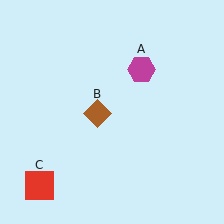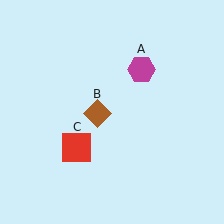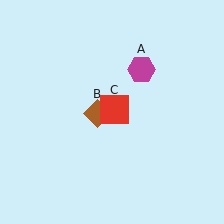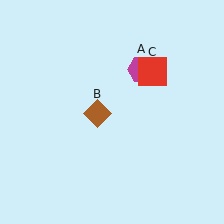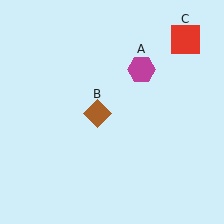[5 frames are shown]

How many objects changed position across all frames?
1 object changed position: red square (object C).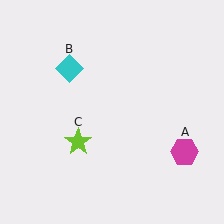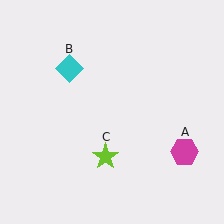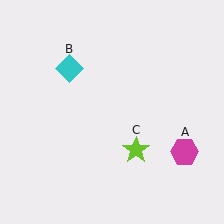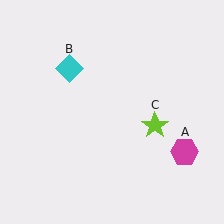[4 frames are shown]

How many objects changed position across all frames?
1 object changed position: lime star (object C).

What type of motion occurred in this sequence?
The lime star (object C) rotated counterclockwise around the center of the scene.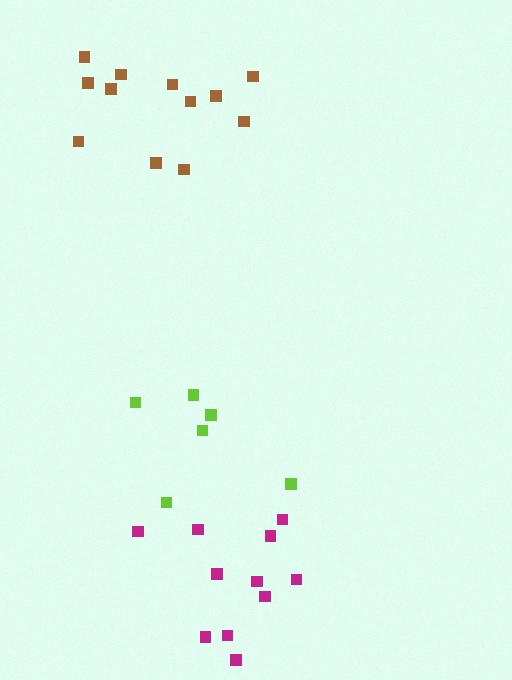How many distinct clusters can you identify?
There are 3 distinct clusters.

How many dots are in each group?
Group 1: 6 dots, Group 2: 11 dots, Group 3: 12 dots (29 total).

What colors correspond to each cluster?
The clusters are colored: lime, magenta, brown.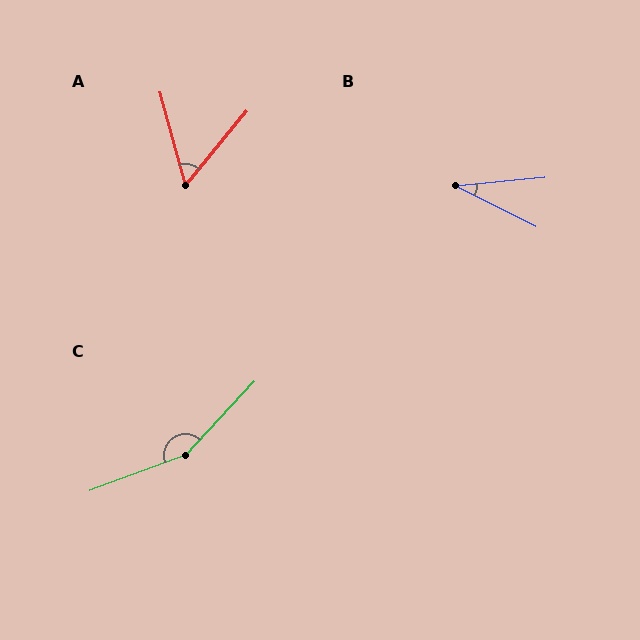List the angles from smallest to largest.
B (32°), A (55°), C (153°).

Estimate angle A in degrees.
Approximately 55 degrees.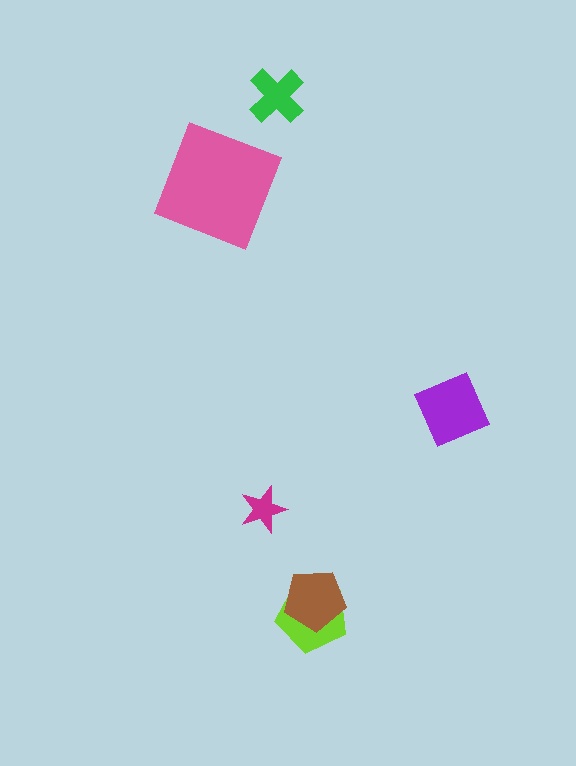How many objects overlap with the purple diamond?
0 objects overlap with the purple diamond.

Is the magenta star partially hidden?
No, no other shape covers it.